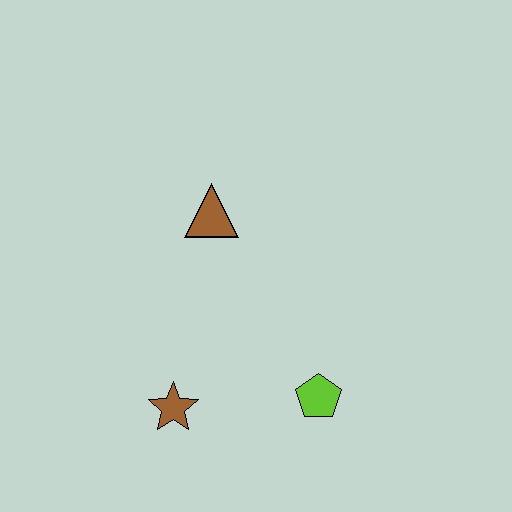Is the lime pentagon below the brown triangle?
Yes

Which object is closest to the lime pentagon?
The brown star is closest to the lime pentagon.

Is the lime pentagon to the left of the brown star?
No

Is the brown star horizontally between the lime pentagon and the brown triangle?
No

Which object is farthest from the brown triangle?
The lime pentagon is farthest from the brown triangle.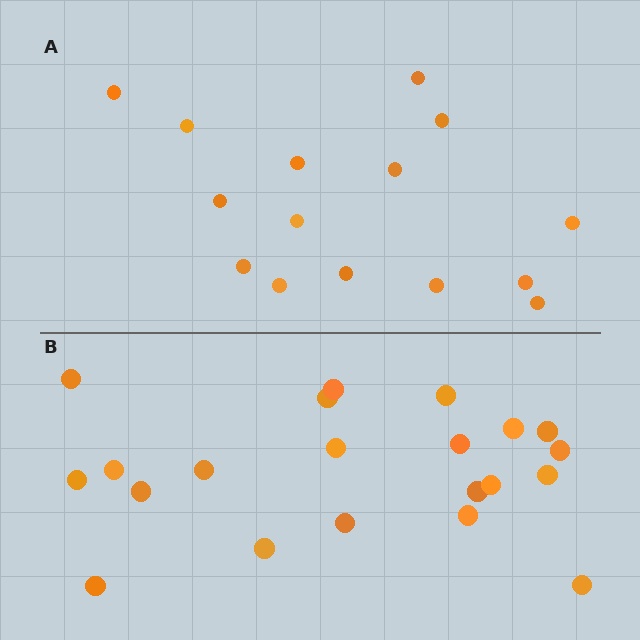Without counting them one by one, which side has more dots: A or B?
Region B (the bottom region) has more dots.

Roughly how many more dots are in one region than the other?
Region B has about 6 more dots than region A.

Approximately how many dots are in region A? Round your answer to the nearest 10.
About 20 dots. (The exact count is 15, which rounds to 20.)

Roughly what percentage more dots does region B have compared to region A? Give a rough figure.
About 40% more.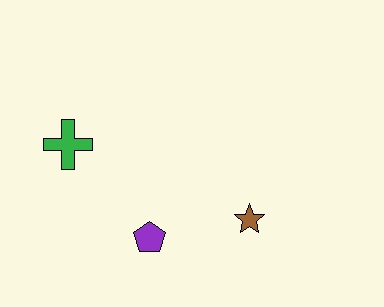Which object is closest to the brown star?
The purple pentagon is closest to the brown star.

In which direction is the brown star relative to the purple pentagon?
The brown star is to the right of the purple pentagon.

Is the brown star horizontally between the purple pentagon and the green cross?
No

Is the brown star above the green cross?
No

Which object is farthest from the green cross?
The brown star is farthest from the green cross.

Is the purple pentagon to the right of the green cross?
Yes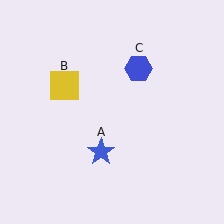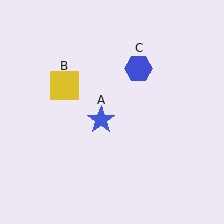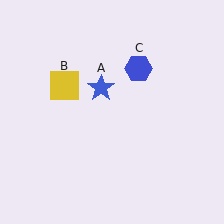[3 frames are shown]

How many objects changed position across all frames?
1 object changed position: blue star (object A).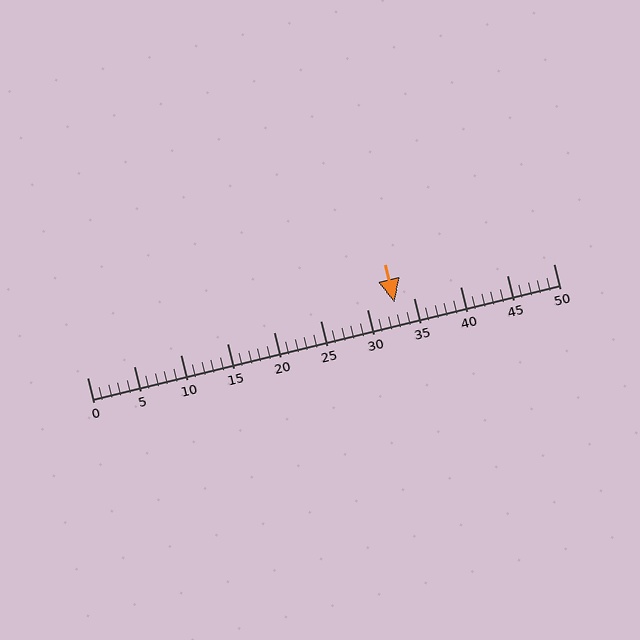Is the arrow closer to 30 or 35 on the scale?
The arrow is closer to 35.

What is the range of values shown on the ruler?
The ruler shows values from 0 to 50.